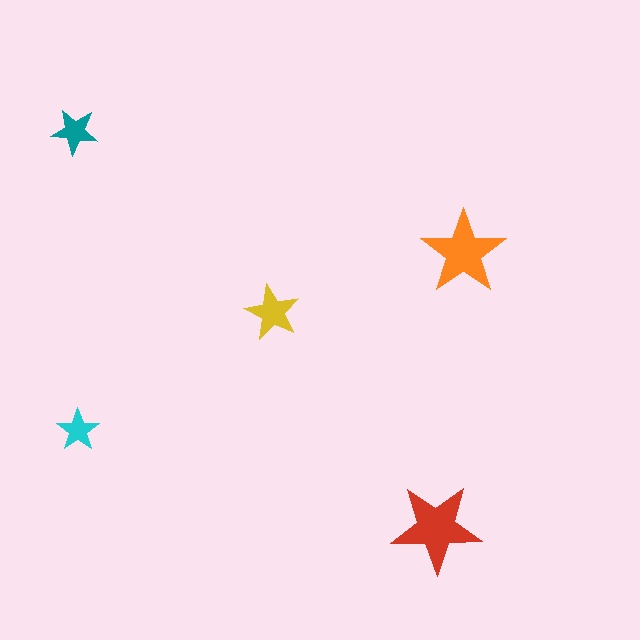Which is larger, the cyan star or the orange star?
The orange one.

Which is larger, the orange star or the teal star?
The orange one.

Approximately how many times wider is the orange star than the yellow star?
About 1.5 times wider.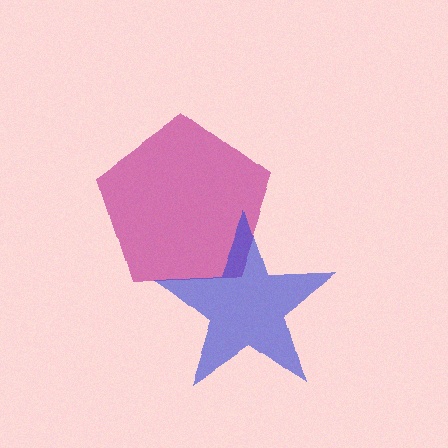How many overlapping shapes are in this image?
There are 2 overlapping shapes in the image.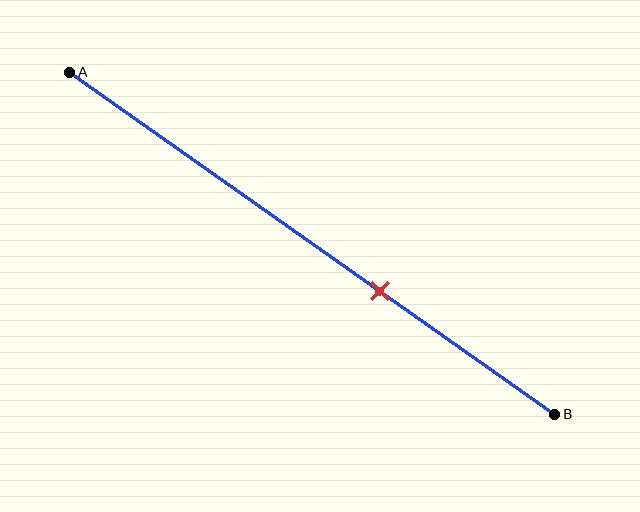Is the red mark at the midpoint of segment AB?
No, the mark is at about 65% from A, not at the 50% midpoint.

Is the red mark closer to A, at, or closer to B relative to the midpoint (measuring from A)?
The red mark is closer to point B than the midpoint of segment AB.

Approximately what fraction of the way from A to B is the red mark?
The red mark is approximately 65% of the way from A to B.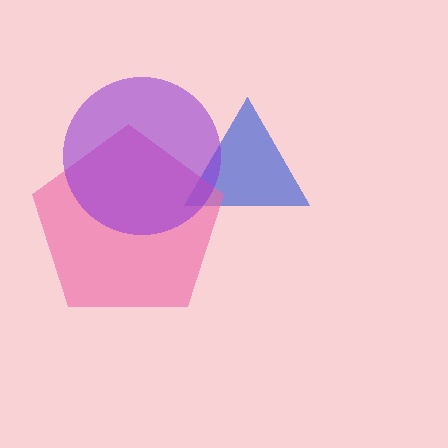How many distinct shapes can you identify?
There are 3 distinct shapes: a blue triangle, a pink pentagon, a purple circle.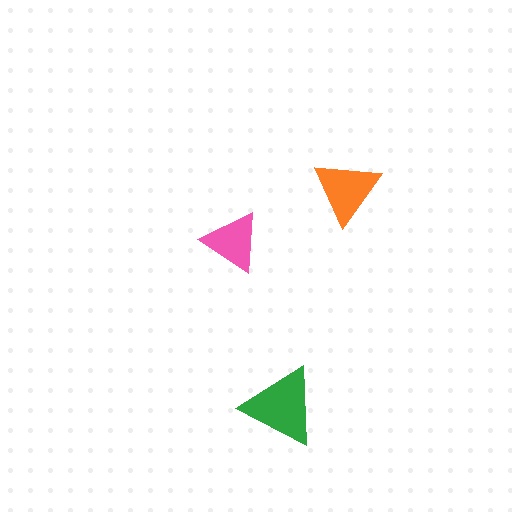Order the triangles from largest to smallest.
the green one, the orange one, the pink one.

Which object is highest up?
The orange triangle is topmost.